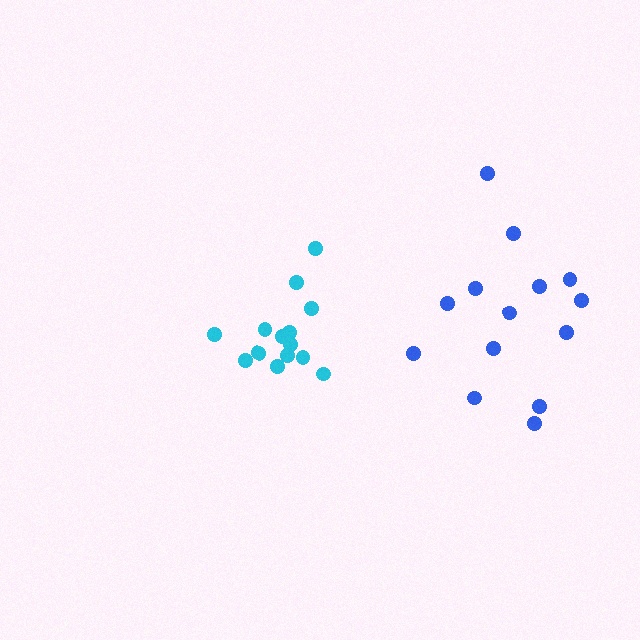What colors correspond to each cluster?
The clusters are colored: blue, cyan.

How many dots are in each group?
Group 1: 14 dots, Group 2: 14 dots (28 total).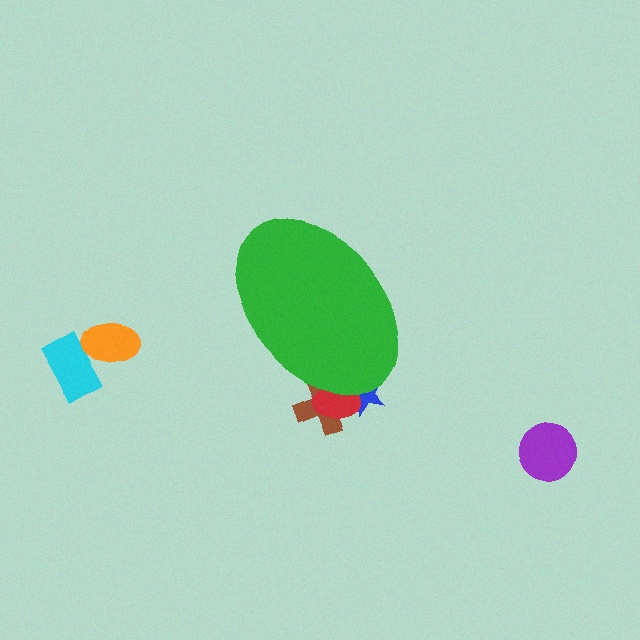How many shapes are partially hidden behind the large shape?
3 shapes are partially hidden.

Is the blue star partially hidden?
Yes, the blue star is partially hidden behind the green ellipse.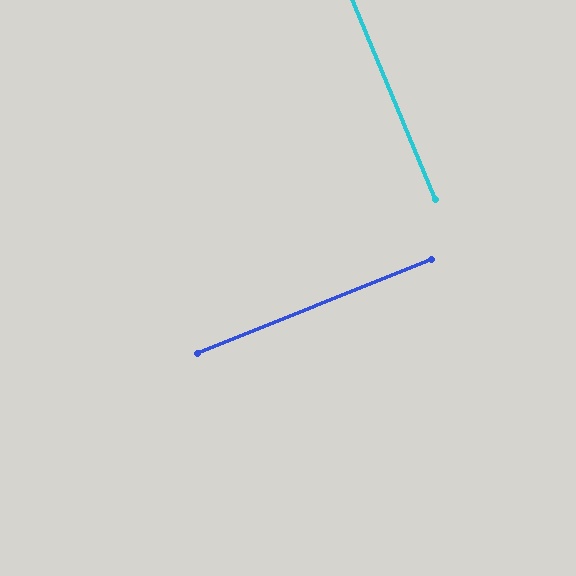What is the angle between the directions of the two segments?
Approximately 90 degrees.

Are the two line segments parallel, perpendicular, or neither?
Perpendicular — they meet at approximately 90°.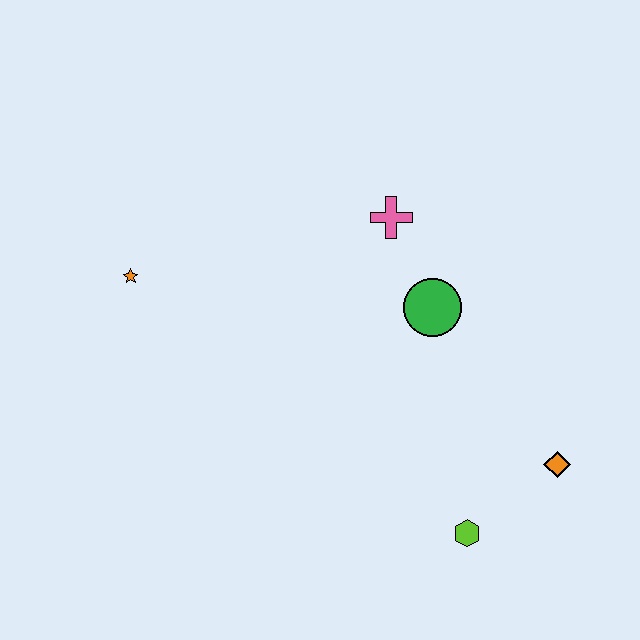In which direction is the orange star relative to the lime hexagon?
The orange star is to the left of the lime hexagon.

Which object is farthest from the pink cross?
The lime hexagon is farthest from the pink cross.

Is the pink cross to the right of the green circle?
No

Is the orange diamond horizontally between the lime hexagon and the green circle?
No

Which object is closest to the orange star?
The pink cross is closest to the orange star.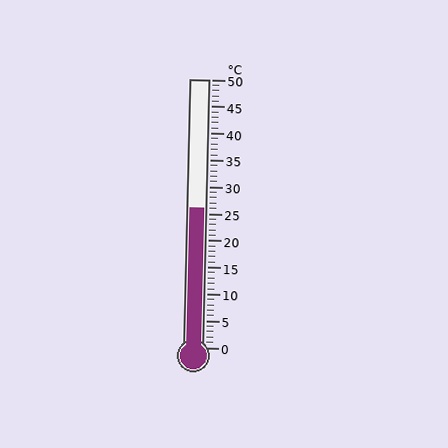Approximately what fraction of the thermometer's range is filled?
The thermometer is filled to approximately 50% of its range.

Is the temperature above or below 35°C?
The temperature is below 35°C.